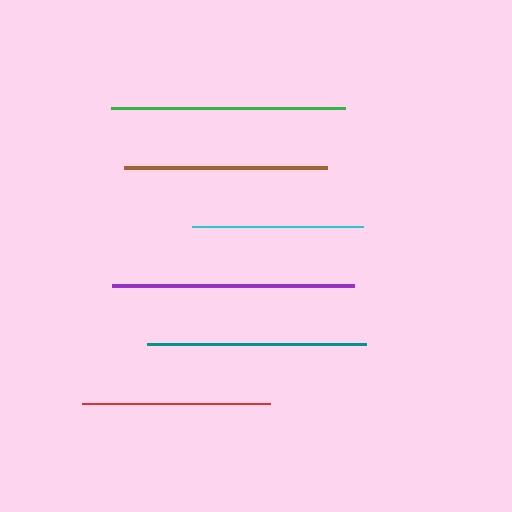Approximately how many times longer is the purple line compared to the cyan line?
The purple line is approximately 1.4 times the length of the cyan line.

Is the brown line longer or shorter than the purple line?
The purple line is longer than the brown line.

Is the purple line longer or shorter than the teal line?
The purple line is longer than the teal line.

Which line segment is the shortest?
The cyan line is the shortest at approximately 171 pixels.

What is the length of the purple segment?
The purple segment is approximately 242 pixels long.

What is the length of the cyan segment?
The cyan segment is approximately 171 pixels long.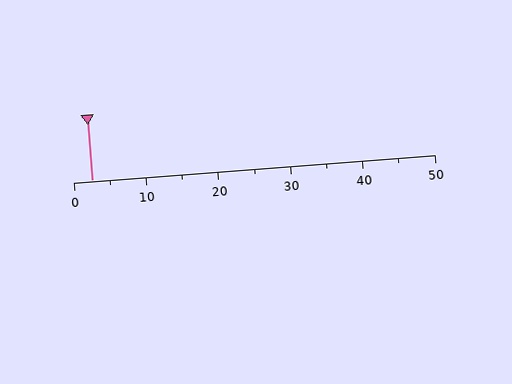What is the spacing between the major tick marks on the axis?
The major ticks are spaced 10 apart.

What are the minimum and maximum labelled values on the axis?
The axis runs from 0 to 50.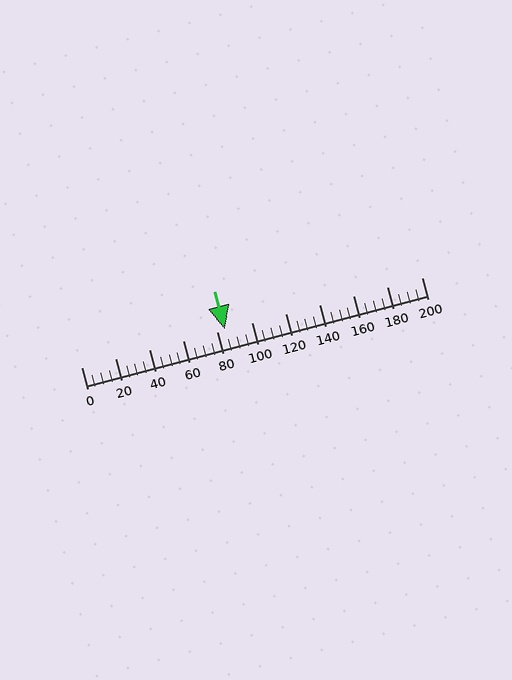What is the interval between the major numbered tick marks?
The major tick marks are spaced 20 units apart.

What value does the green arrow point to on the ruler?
The green arrow points to approximately 85.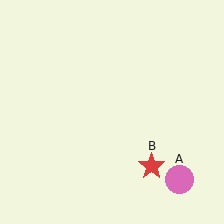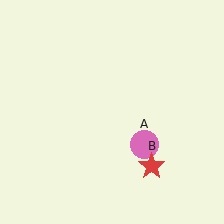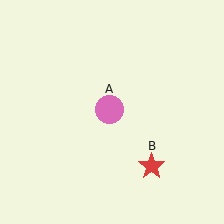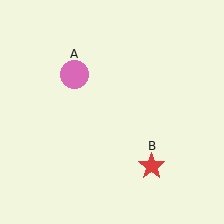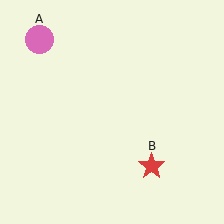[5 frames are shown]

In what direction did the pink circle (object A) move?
The pink circle (object A) moved up and to the left.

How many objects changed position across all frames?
1 object changed position: pink circle (object A).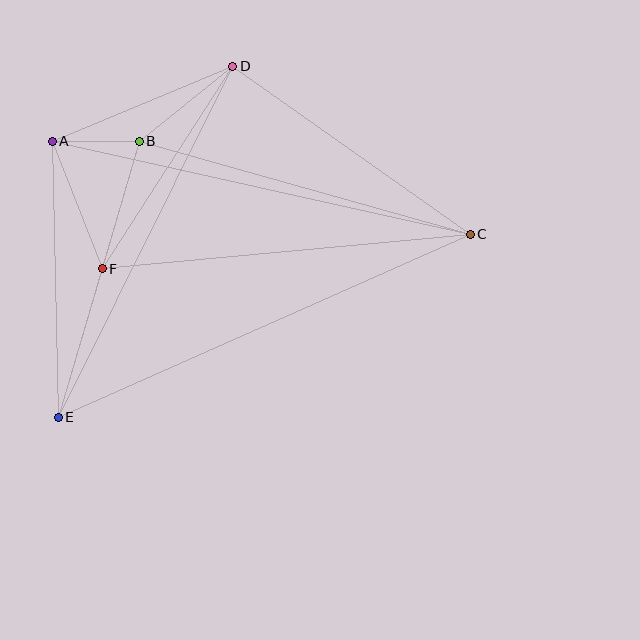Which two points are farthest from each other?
Points C and E are farthest from each other.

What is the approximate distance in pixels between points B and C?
The distance between B and C is approximately 344 pixels.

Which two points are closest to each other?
Points A and B are closest to each other.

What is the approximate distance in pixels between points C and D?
The distance between C and D is approximately 291 pixels.